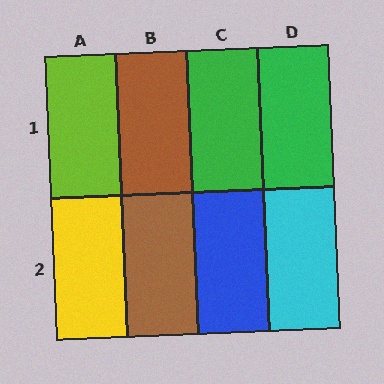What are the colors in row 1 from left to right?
Lime, brown, green, green.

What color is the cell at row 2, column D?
Cyan.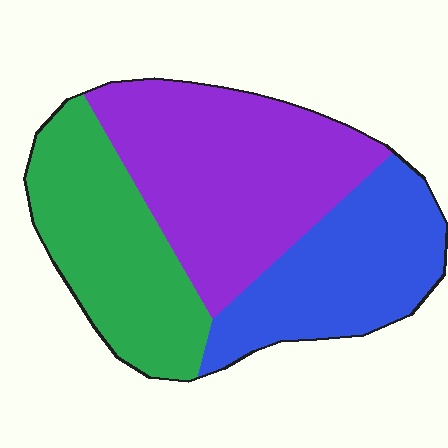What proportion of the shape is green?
Green covers roughly 30% of the shape.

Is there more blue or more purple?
Purple.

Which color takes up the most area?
Purple, at roughly 40%.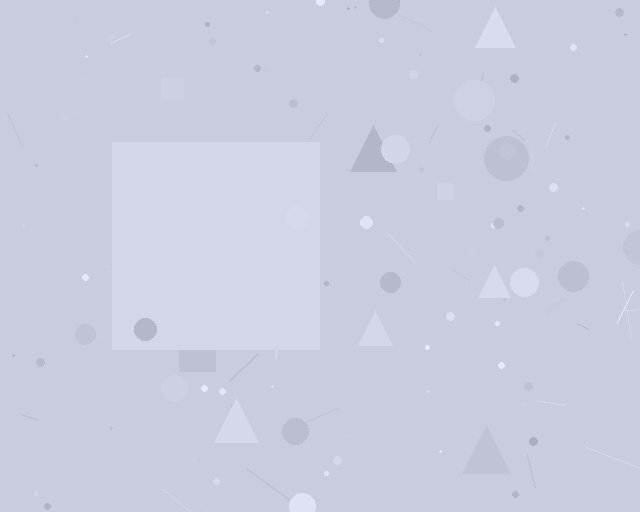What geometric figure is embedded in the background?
A square is embedded in the background.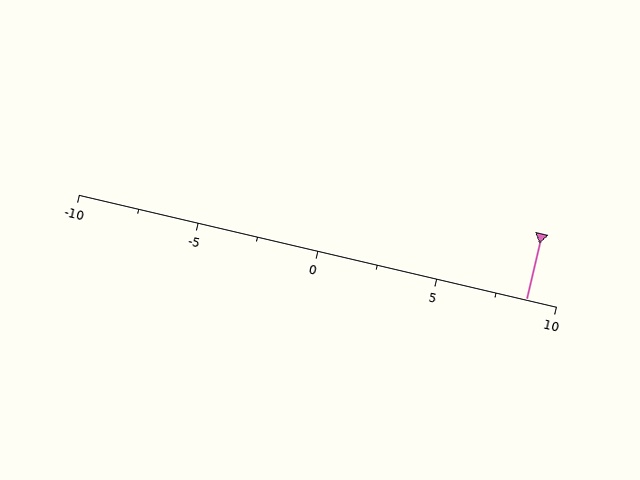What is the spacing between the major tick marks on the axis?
The major ticks are spaced 5 apart.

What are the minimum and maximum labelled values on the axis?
The axis runs from -10 to 10.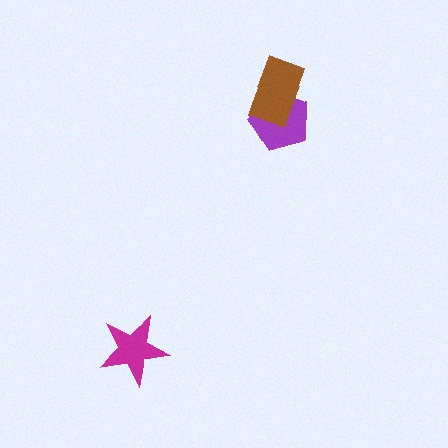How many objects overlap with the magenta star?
0 objects overlap with the magenta star.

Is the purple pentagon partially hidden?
Yes, it is partially covered by another shape.